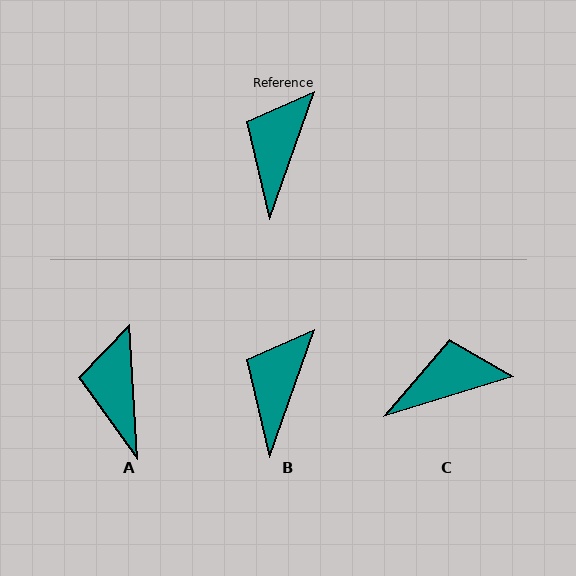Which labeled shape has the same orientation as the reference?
B.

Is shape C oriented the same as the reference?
No, it is off by about 54 degrees.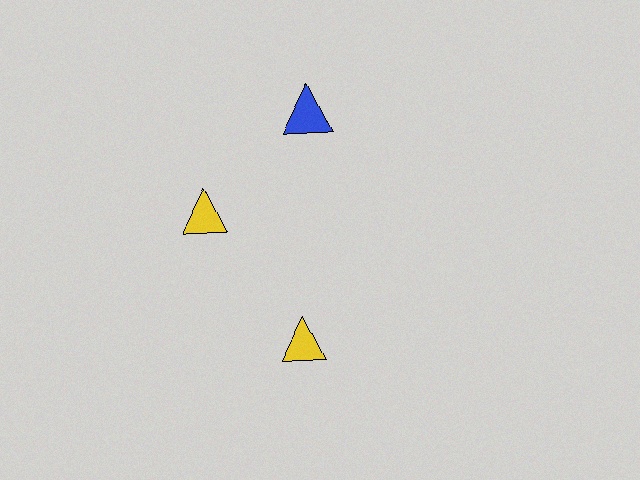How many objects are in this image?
There are 3 objects.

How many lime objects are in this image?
There are no lime objects.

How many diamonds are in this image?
There are no diamonds.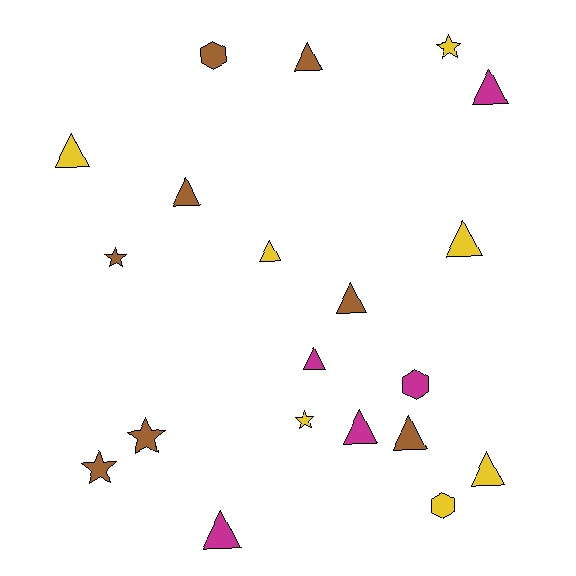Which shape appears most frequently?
Triangle, with 12 objects.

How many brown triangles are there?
There are 4 brown triangles.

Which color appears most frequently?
Brown, with 8 objects.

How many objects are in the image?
There are 20 objects.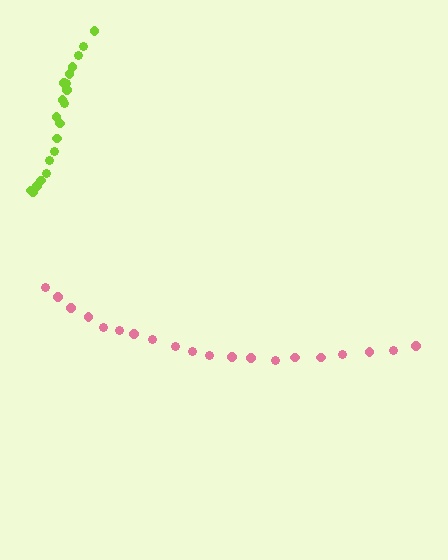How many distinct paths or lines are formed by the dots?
There are 2 distinct paths.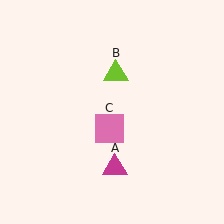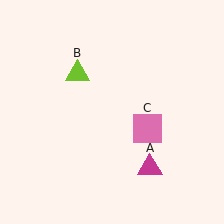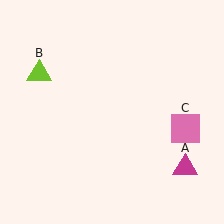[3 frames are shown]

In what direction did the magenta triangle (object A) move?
The magenta triangle (object A) moved right.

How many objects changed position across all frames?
3 objects changed position: magenta triangle (object A), lime triangle (object B), pink square (object C).